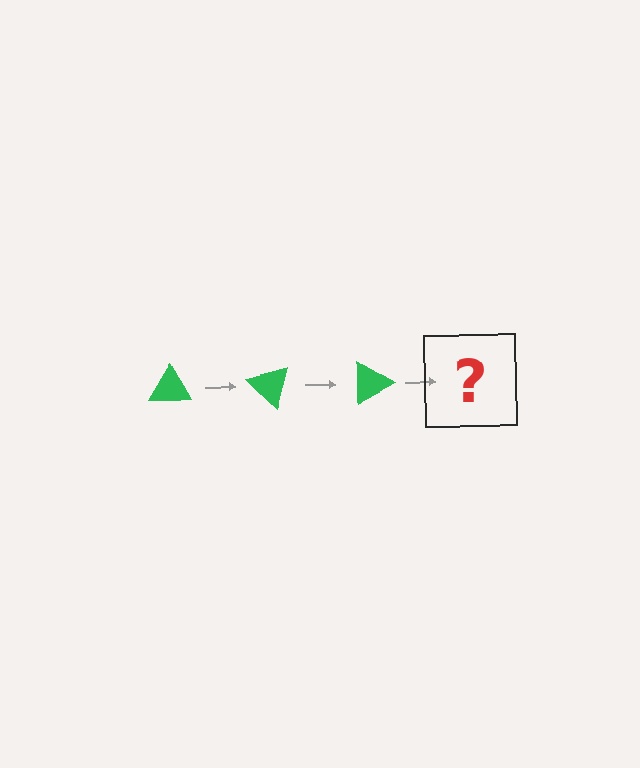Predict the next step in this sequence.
The next step is a green triangle rotated 135 degrees.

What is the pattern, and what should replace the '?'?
The pattern is that the triangle rotates 45 degrees each step. The '?' should be a green triangle rotated 135 degrees.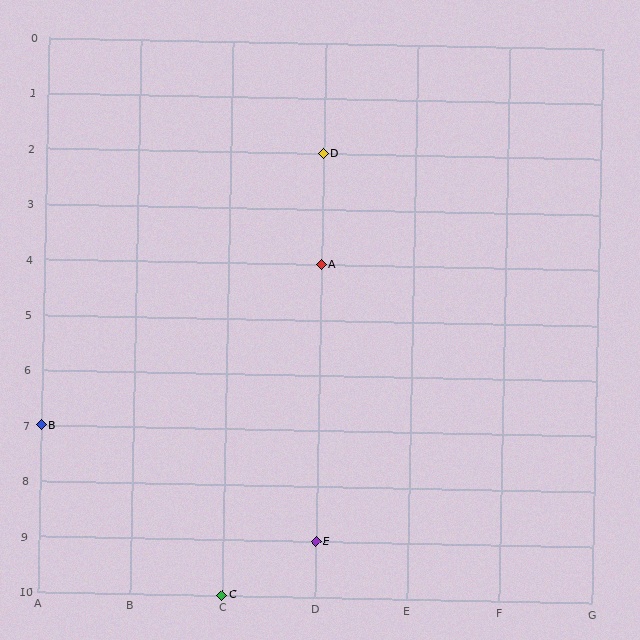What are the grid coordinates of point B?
Point B is at grid coordinates (A, 7).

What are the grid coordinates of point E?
Point E is at grid coordinates (D, 9).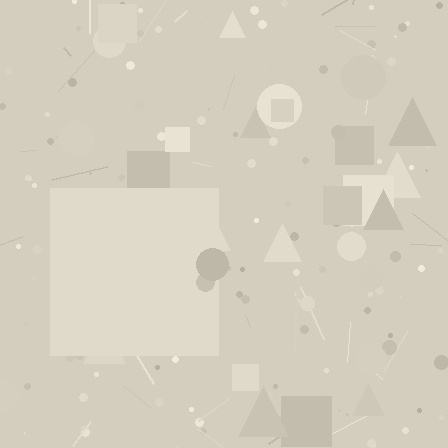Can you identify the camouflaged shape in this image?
The camouflaged shape is a square.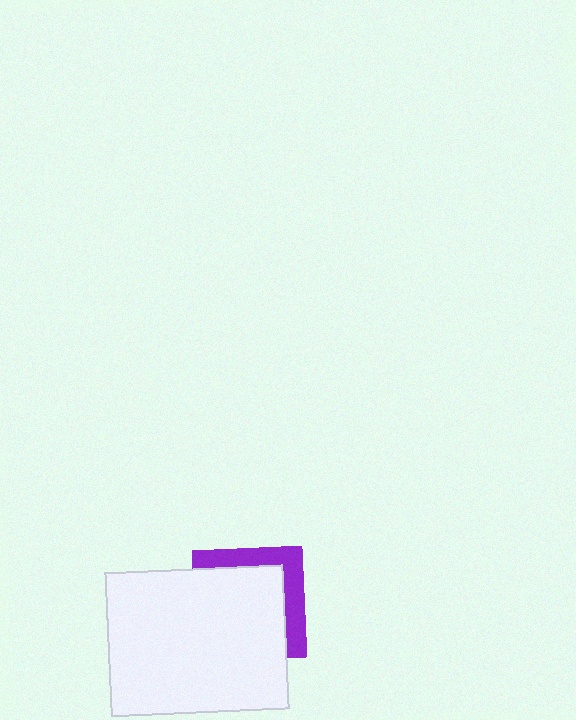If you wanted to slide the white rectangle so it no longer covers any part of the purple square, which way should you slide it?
Slide it toward the lower-left — that is the most direct way to separate the two shapes.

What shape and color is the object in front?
The object in front is a white rectangle.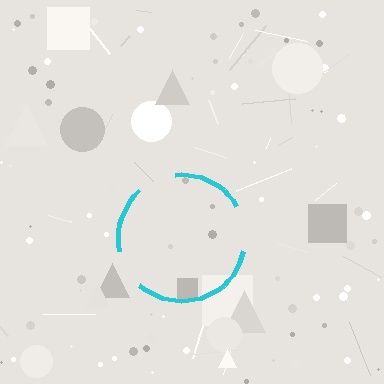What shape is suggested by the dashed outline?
The dashed outline suggests a circle.